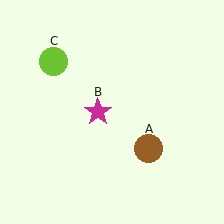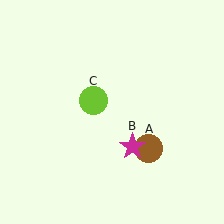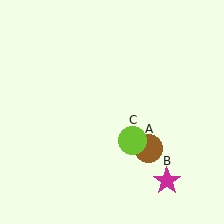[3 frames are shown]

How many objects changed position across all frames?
2 objects changed position: magenta star (object B), lime circle (object C).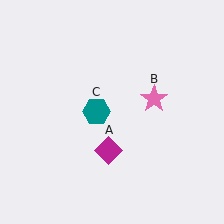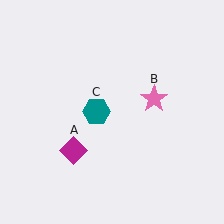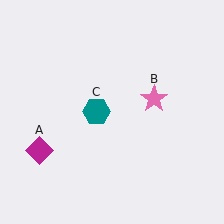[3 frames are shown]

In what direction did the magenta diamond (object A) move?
The magenta diamond (object A) moved left.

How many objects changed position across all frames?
1 object changed position: magenta diamond (object A).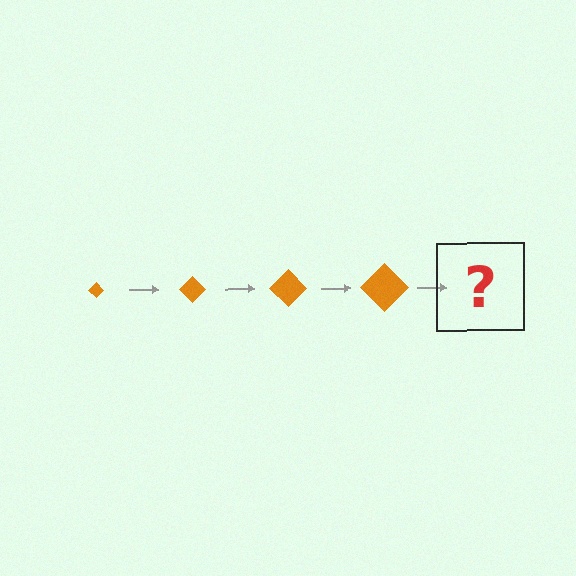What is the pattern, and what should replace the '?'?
The pattern is that the diamond gets progressively larger each step. The '?' should be an orange diamond, larger than the previous one.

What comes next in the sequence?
The next element should be an orange diamond, larger than the previous one.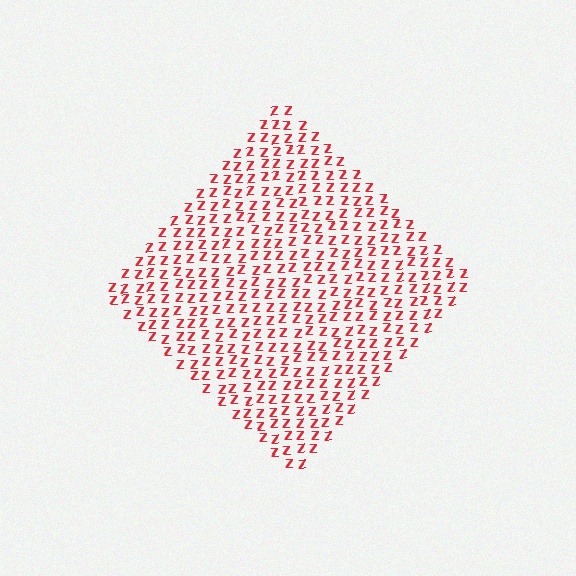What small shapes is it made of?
It is made of small letter Z's.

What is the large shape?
The large shape is a diamond.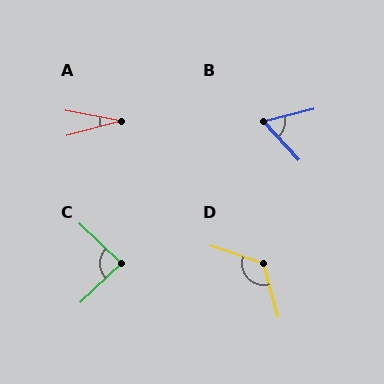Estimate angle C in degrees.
Approximately 87 degrees.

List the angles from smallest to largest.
A (25°), B (61°), C (87°), D (124°).